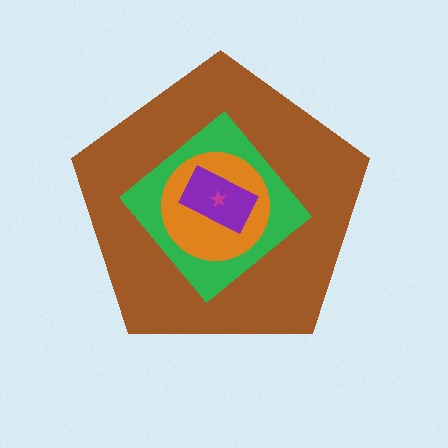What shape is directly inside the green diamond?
The orange circle.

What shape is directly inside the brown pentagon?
The green diamond.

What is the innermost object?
The magenta star.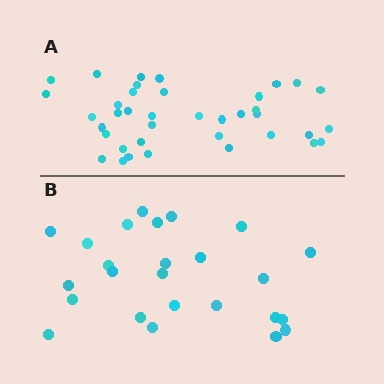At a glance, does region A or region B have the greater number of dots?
Region A (the top region) has more dots.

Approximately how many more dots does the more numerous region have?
Region A has approximately 15 more dots than region B.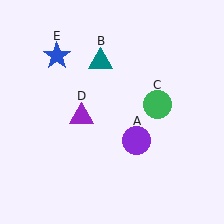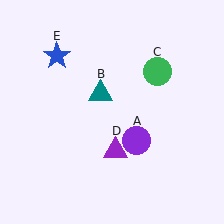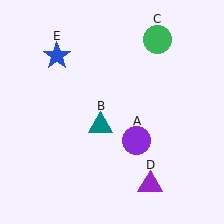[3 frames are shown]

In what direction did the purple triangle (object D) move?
The purple triangle (object D) moved down and to the right.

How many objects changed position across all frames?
3 objects changed position: teal triangle (object B), green circle (object C), purple triangle (object D).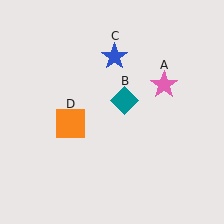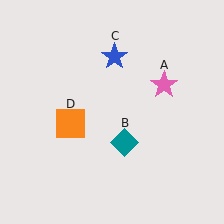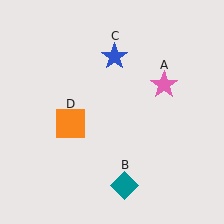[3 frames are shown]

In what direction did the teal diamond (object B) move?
The teal diamond (object B) moved down.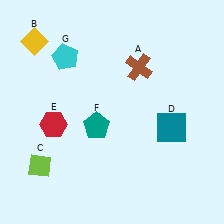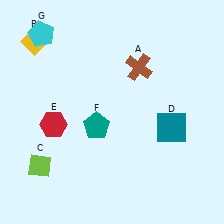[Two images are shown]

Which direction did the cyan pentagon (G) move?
The cyan pentagon (G) moved left.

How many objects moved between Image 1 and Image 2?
1 object moved between the two images.